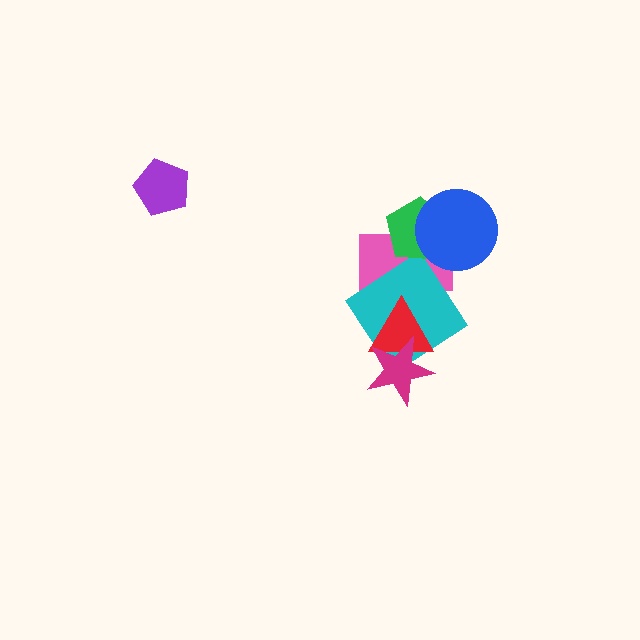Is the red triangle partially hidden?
Yes, it is partially covered by another shape.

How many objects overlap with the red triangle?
3 objects overlap with the red triangle.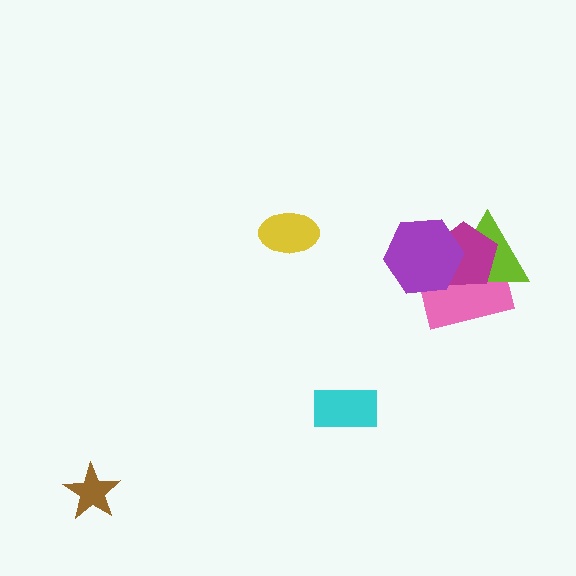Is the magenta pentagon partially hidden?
Yes, it is partially covered by another shape.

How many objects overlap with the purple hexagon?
3 objects overlap with the purple hexagon.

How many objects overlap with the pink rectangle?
3 objects overlap with the pink rectangle.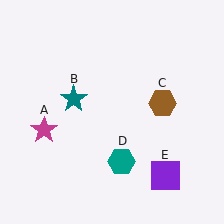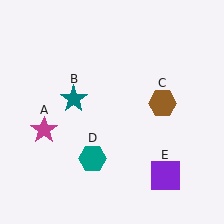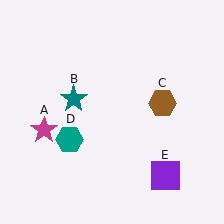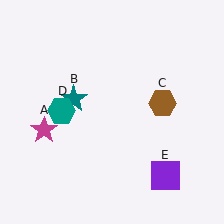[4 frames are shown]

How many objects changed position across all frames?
1 object changed position: teal hexagon (object D).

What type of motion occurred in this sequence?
The teal hexagon (object D) rotated clockwise around the center of the scene.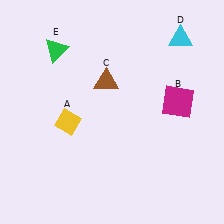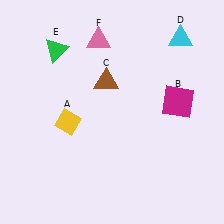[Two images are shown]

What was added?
A pink triangle (F) was added in Image 2.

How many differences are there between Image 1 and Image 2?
There is 1 difference between the two images.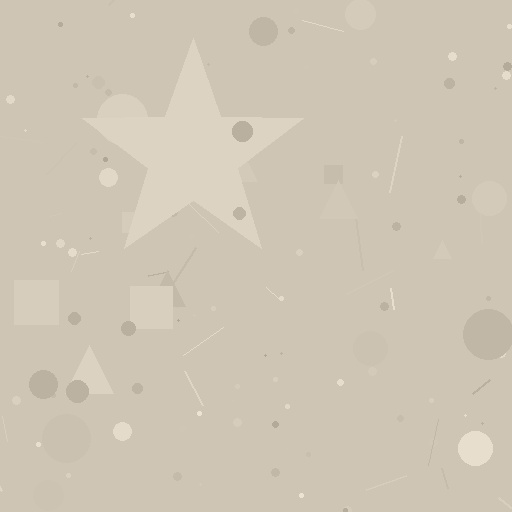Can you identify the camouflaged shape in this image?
The camouflaged shape is a star.